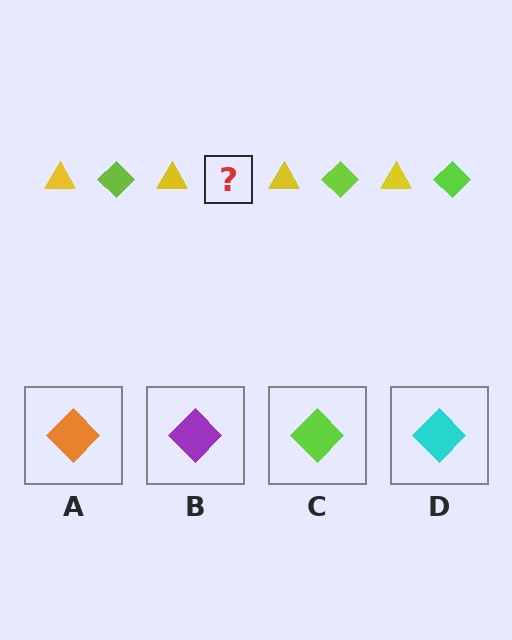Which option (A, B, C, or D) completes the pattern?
C.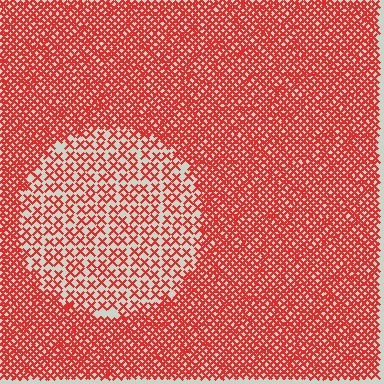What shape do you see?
I see a circle.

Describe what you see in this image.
The image contains small red elements arranged at two different densities. A circle-shaped region is visible where the elements are less densely packed than the surrounding area.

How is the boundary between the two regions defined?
The boundary is defined by a change in element density (approximately 2.5x ratio). All elements are the same color, size, and shape.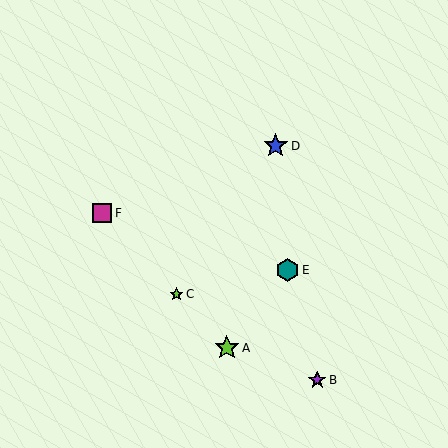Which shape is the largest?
The lime star (labeled A) is the largest.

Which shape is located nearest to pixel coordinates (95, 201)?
The magenta square (labeled F) at (102, 213) is nearest to that location.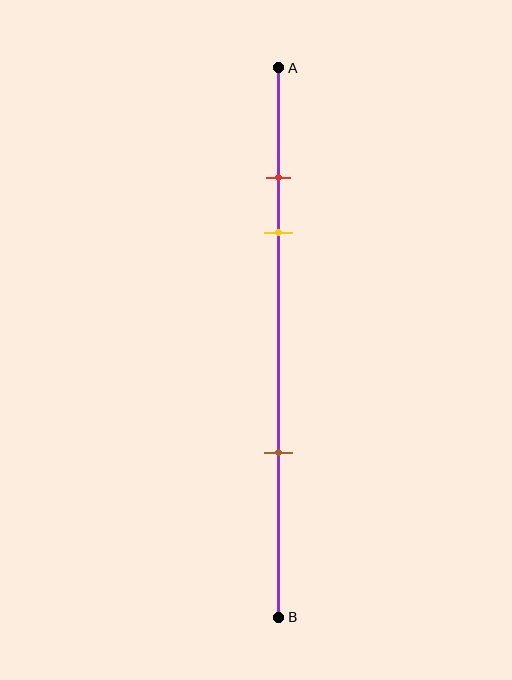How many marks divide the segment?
There are 3 marks dividing the segment.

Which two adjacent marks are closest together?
The red and yellow marks are the closest adjacent pair.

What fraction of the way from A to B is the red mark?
The red mark is approximately 20% (0.2) of the way from A to B.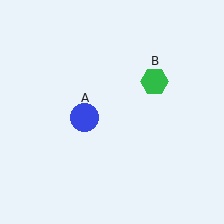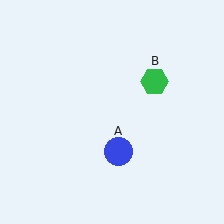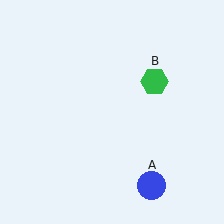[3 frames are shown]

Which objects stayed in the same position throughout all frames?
Green hexagon (object B) remained stationary.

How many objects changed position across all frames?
1 object changed position: blue circle (object A).